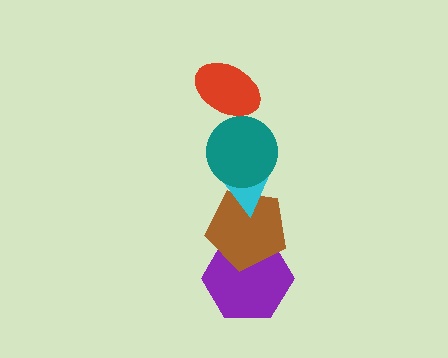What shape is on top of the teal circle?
The red ellipse is on top of the teal circle.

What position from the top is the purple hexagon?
The purple hexagon is 5th from the top.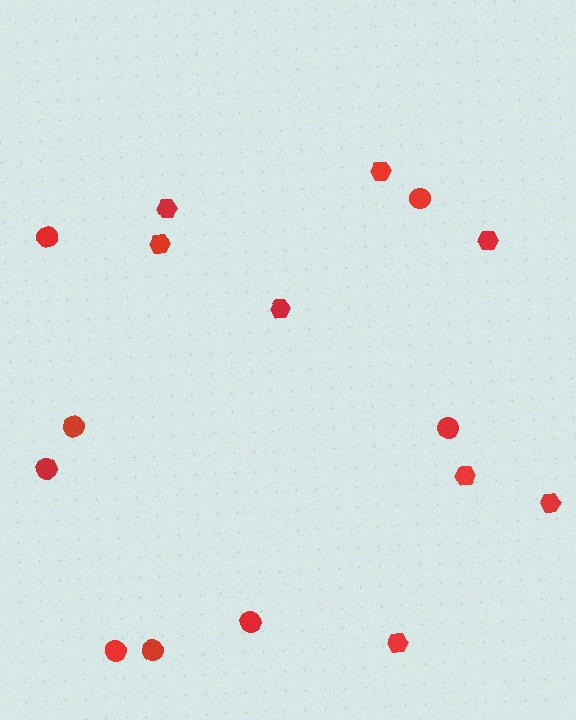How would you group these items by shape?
There are 2 groups: one group of hexagons (8) and one group of circles (8).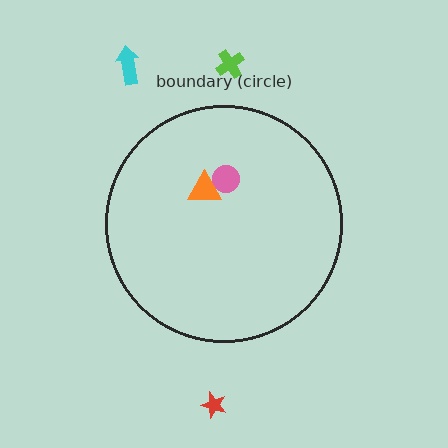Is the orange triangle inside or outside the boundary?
Inside.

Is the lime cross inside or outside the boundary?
Outside.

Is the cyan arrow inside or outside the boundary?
Outside.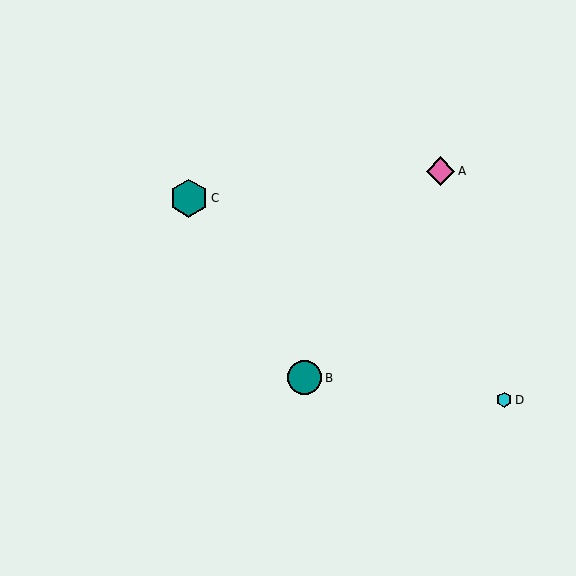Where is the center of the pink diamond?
The center of the pink diamond is at (440, 171).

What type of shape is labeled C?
Shape C is a teal hexagon.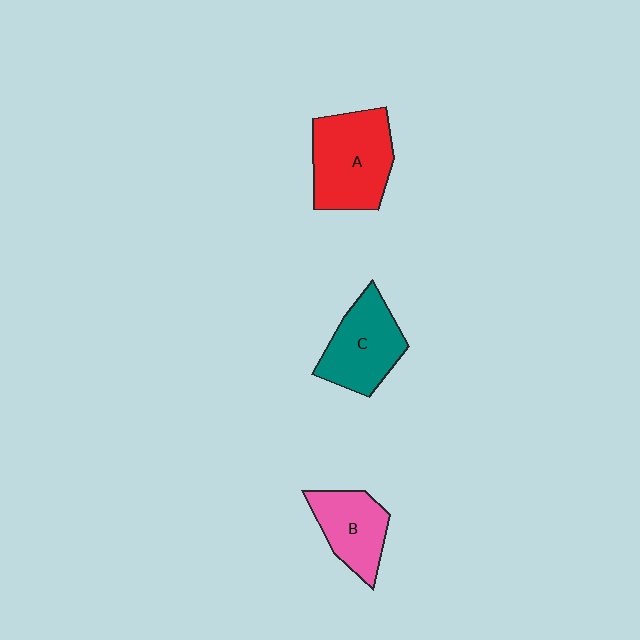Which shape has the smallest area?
Shape B (pink).